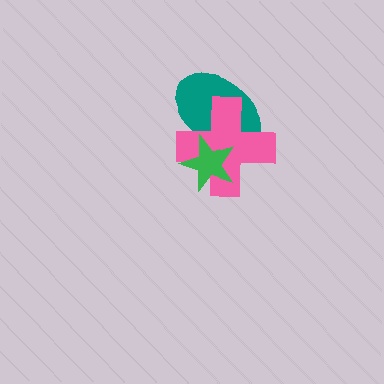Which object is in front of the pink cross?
The green star is in front of the pink cross.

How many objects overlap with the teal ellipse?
2 objects overlap with the teal ellipse.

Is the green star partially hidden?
No, no other shape covers it.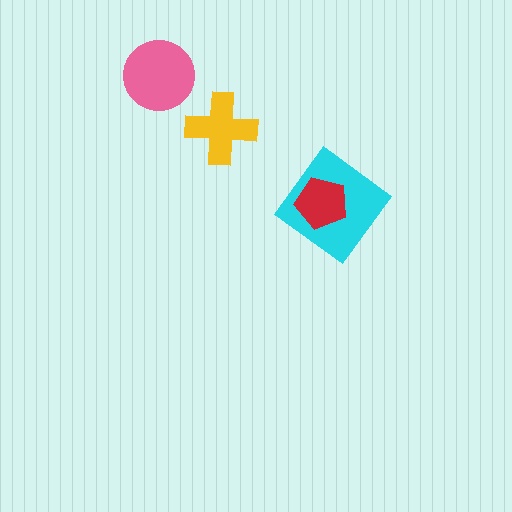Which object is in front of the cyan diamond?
The red pentagon is in front of the cyan diamond.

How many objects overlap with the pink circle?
0 objects overlap with the pink circle.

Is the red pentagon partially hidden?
No, no other shape covers it.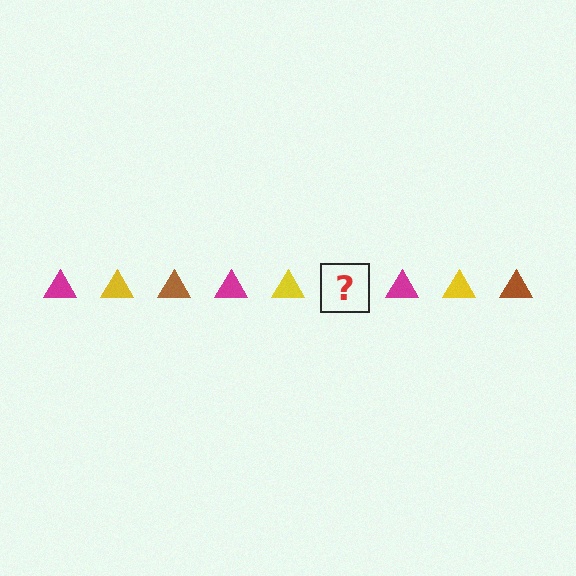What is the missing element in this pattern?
The missing element is a brown triangle.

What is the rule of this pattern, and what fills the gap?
The rule is that the pattern cycles through magenta, yellow, brown triangles. The gap should be filled with a brown triangle.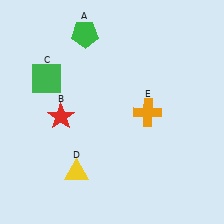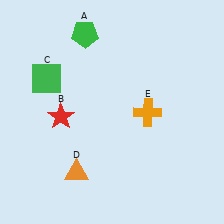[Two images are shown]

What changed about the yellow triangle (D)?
In Image 1, D is yellow. In Image 2, it changed to orange.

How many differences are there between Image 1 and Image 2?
There is 1 difference between the two images.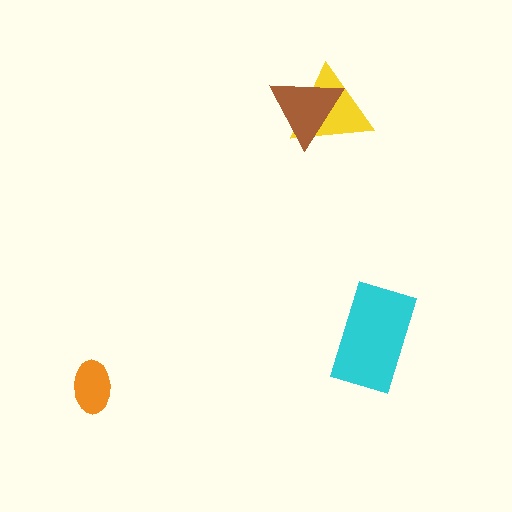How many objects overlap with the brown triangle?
1 object overlaps with the brown triangle.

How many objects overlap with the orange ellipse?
0 objects overlap with the orange ellipse.